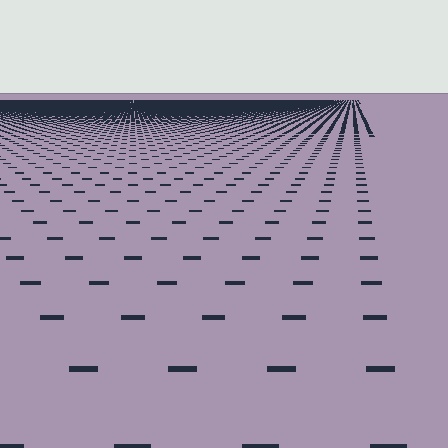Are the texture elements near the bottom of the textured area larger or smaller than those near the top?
Larger. Near the bottom, elements are closer to the viewer and appear at a bigger on-screen size.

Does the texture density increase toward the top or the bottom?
Density increases toward the top.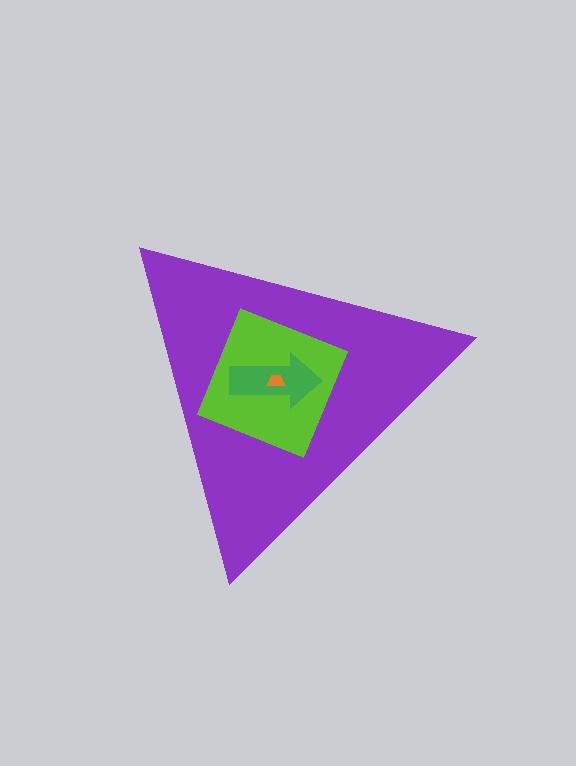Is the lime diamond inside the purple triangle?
Yes.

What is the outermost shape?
The purple triangle.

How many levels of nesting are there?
4.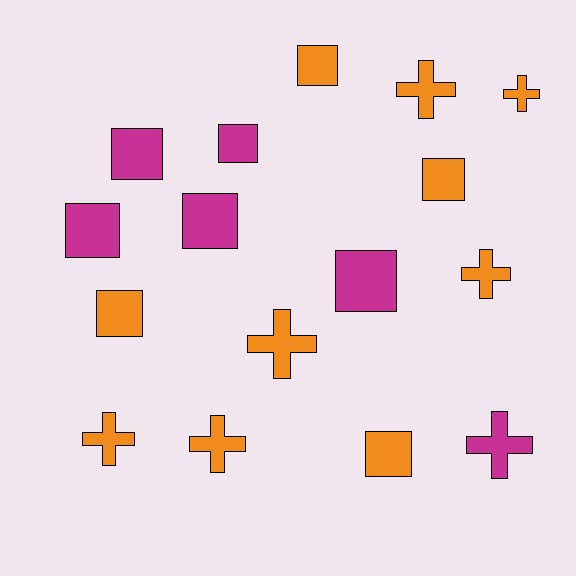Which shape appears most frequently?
Square, with 9 objects.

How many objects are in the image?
There are 16 objects.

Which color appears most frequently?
Orange, with 10 objects.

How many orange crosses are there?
There are 6 orange crosses.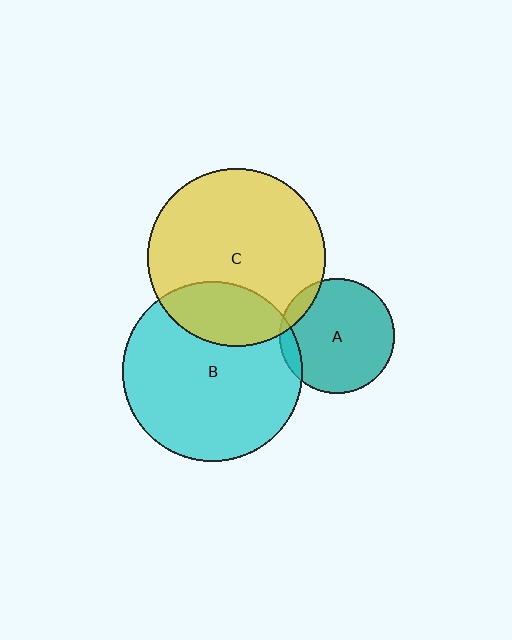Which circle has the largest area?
Circle B (cyan).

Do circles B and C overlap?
Yes.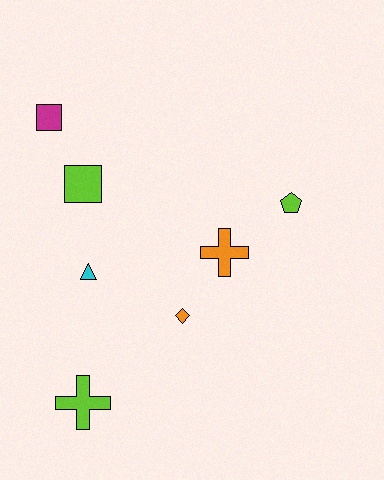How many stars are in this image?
There are no stars.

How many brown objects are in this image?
There are no brown objects.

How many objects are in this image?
There are 7 objects.